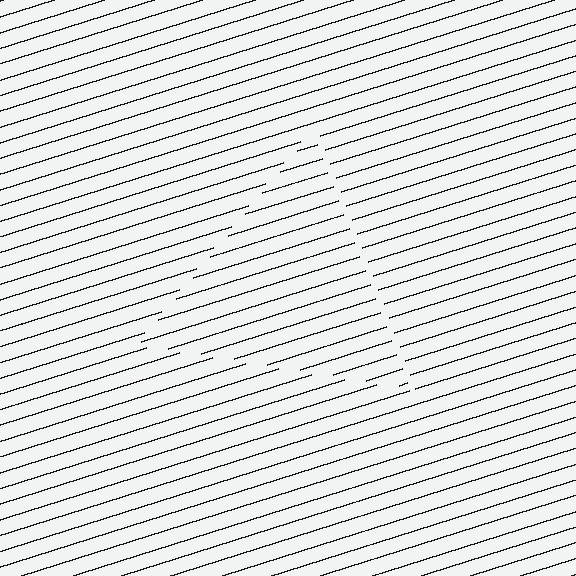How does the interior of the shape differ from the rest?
The interior of the shape contains the same grating, shifted by half a period — the contour is defined by the phase discontinuity where line-ends from the inner and outer gratings abut.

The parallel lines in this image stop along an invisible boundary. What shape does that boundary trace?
An illusory triangle. The interior of the shape contains the same grating, shifted by half a period — the contour is defined by the phase discontinuity where line-ends from the inner and outer gratings abut.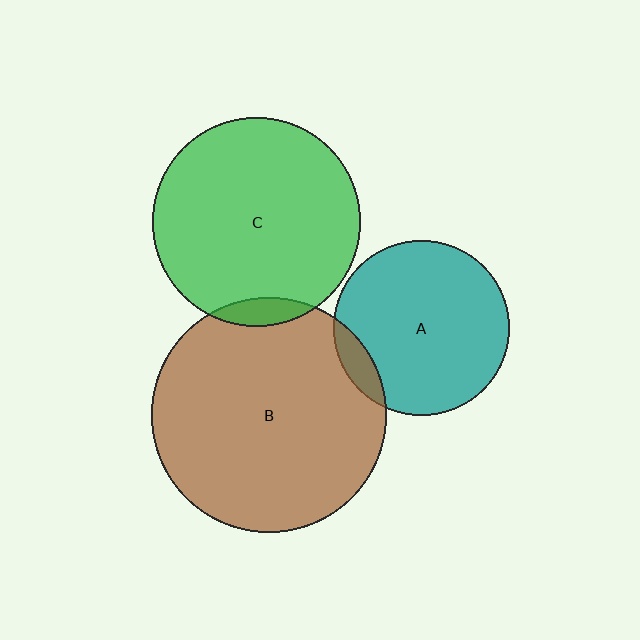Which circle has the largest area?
Circle B (brown).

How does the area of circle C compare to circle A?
Approximately 1.4 times.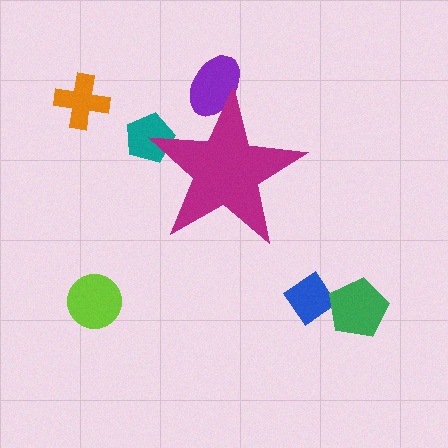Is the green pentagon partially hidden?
No, the green pentagon is fully visible.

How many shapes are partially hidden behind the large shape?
2 shapes are partially hidden.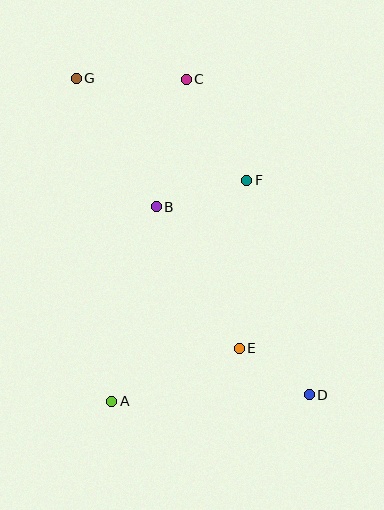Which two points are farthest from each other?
Points D and G are farthest from each other.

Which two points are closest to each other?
Points D and E are closest to each other.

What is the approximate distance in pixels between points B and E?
The distance between B and E is approximately 164 pixels.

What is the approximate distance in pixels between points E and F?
The distance between E and F is approximately 168 pixels.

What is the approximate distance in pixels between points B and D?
The distance between B and D is approximately 242 pixels.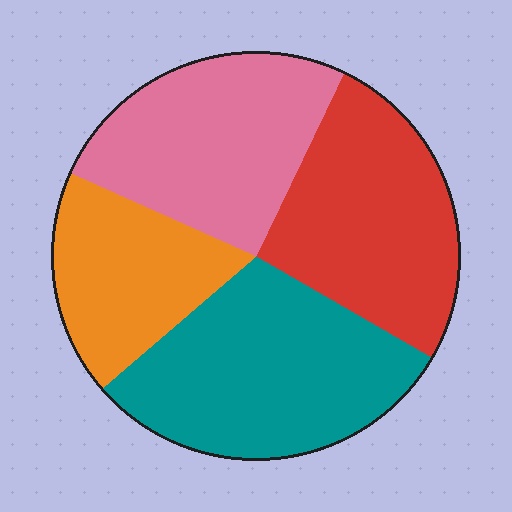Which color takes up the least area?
Orange, at roughly 20%.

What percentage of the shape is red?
Red covers around 25% of the shape.